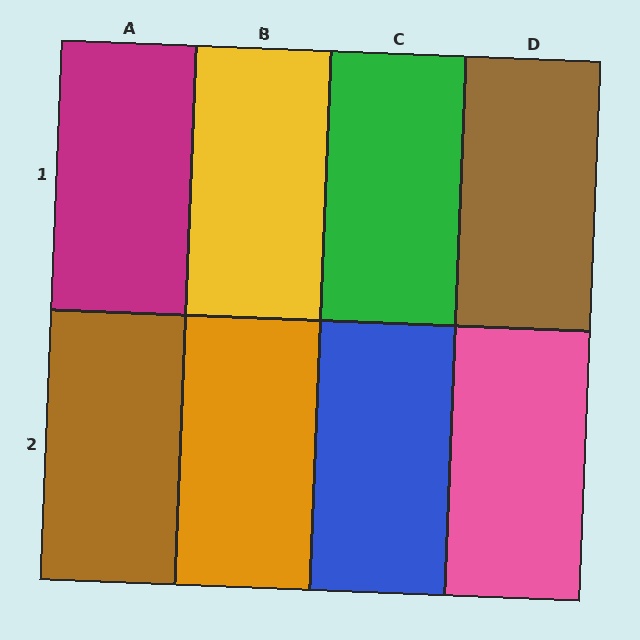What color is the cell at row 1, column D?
Brown.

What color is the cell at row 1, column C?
Green.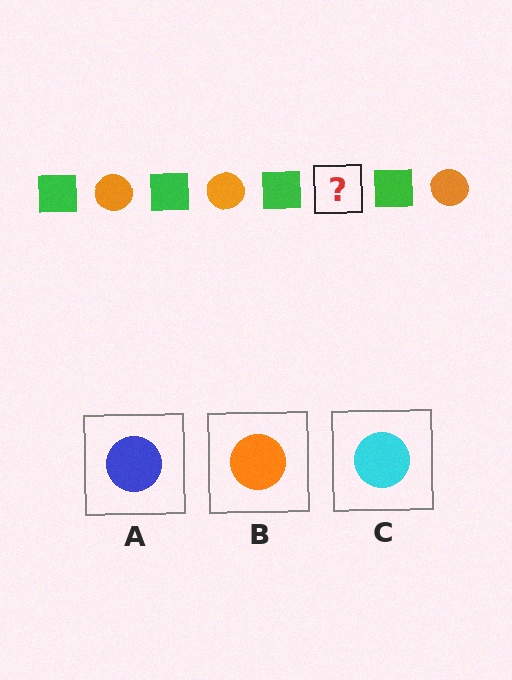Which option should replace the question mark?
Option B.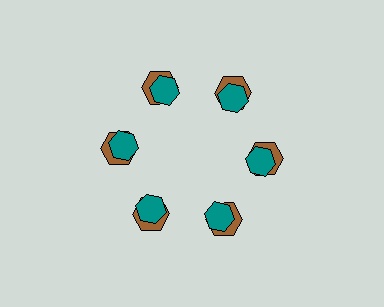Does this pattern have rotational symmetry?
Yes, this pattern has 6-fold rotational symmetry. It looks the same after rotating 60 degrees around the center.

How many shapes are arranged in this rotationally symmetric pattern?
There are 12 shapes, arranged in 6 groups of 2.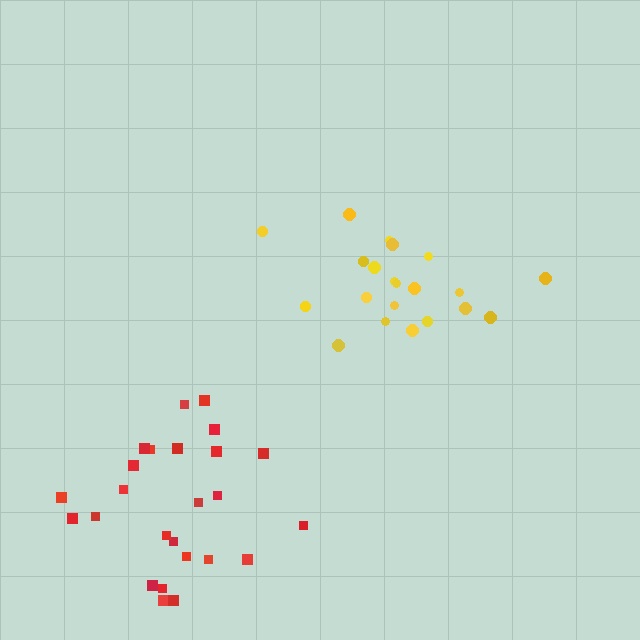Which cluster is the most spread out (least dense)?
Yellow.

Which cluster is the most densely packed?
Red.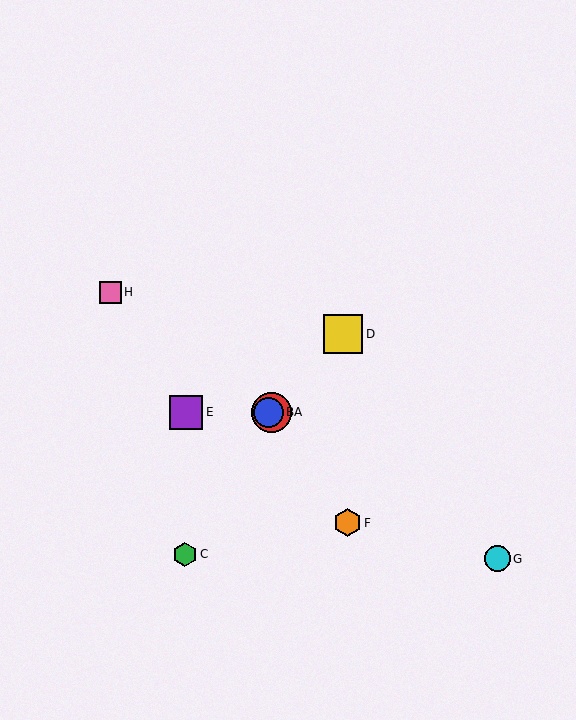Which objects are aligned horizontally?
Objects A, B, E are aligned horizontally.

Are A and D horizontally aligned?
No, A is at y≈412 and D is at y≈334.